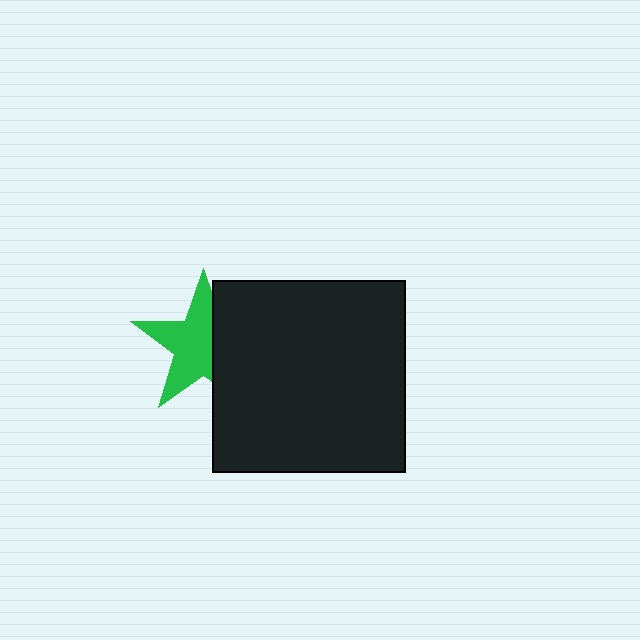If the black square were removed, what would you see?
You would see the complete green star.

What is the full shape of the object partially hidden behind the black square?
The partially hidden object is a green star.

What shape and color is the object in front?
The object in front is a black square.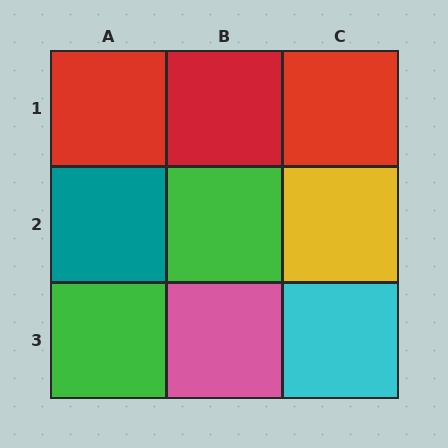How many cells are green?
2 cells are green.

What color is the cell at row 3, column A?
Green.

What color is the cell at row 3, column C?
Cyan.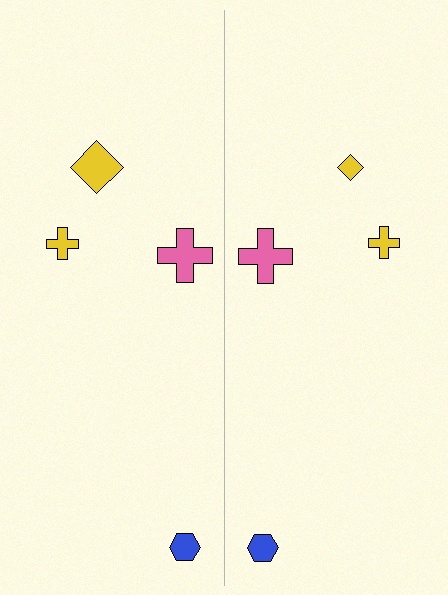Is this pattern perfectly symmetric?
No, the pattern is not perfectly symmetric. The yellow diamond on the right side has a different size than its mirror counterpart.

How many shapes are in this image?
There are 8 shapes in this image.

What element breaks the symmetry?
The yellow diamond on the right side has a different size than its mirror counterpart.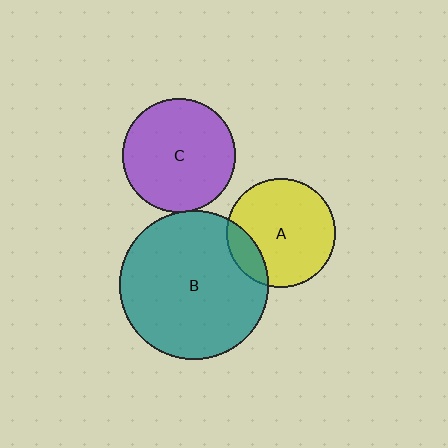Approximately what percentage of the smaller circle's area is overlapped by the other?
Approximately 5%.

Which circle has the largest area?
Circle B (teal).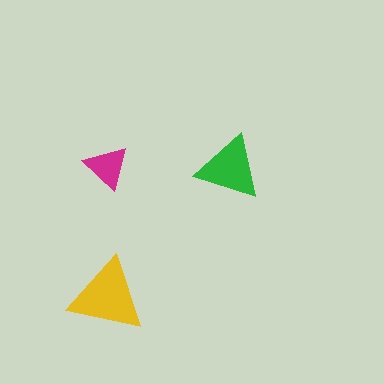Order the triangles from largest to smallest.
the yellow one, the green one, the magenta one.